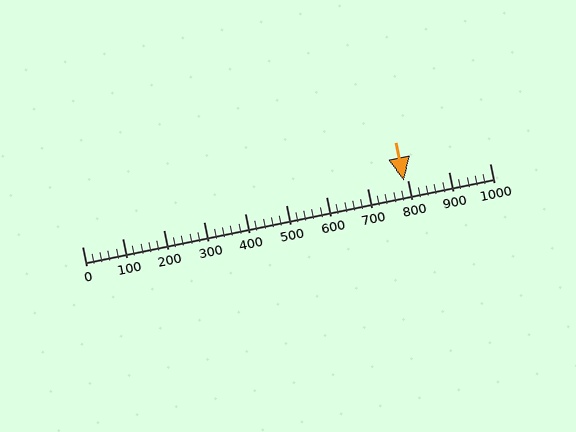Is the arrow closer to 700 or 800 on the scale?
The arrow is closer to 800.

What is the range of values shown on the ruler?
The ruler shows values from 0 to 1000.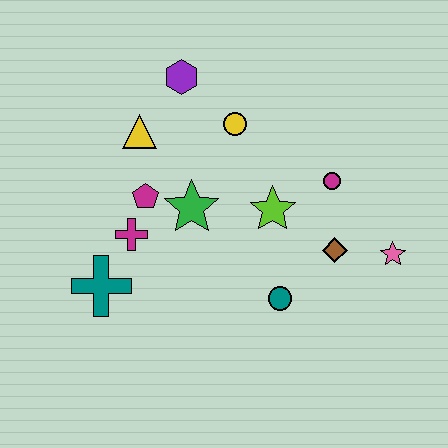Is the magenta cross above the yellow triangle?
No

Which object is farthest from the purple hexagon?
The pink star is farthest from the purple hexagon.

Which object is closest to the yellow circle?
The purple hexagon is closest to the yellow circle.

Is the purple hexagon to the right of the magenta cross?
Yes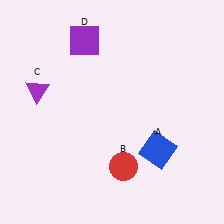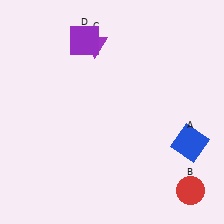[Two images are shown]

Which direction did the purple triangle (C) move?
The purple triangle (C) moved right.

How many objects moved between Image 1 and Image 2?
3 objects moved between the two images.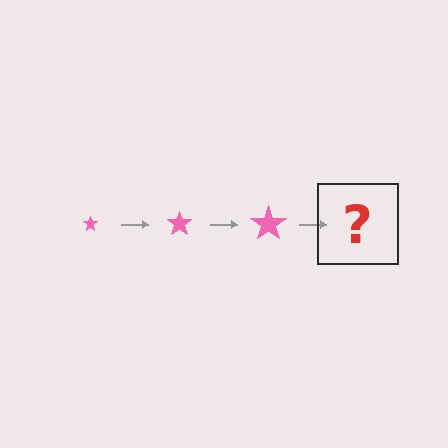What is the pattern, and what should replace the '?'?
The pattern is that the star gets progressively larger each step. The '?' should be a pink star, larger than the previous one.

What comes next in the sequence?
The next element should be a pink star, larger than the previous one.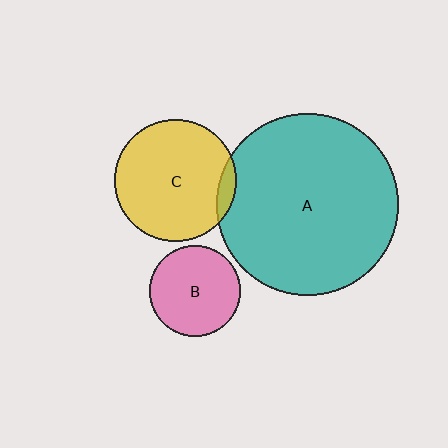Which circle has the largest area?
Circle A (teal).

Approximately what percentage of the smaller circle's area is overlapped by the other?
Approximately 5%.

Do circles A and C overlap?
Yes.